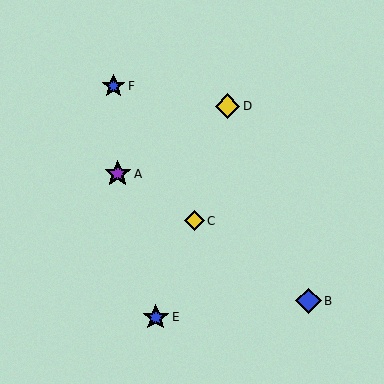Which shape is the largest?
The purple star (labeled A) is the largest.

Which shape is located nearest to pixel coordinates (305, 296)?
The blue diamond (labeled B) at (309, 301) is nearest to that location.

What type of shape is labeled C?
Shape C is a yellow diamond.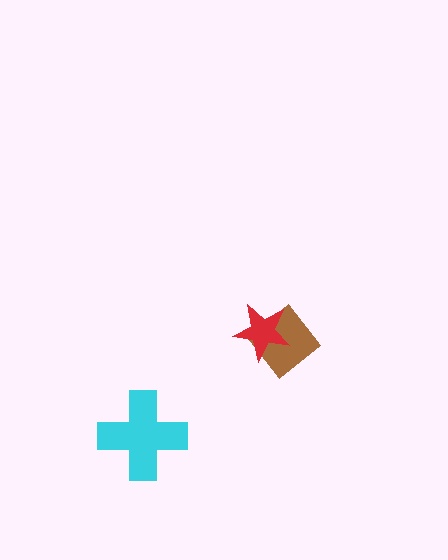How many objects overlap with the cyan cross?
0 objects overlap with the cyan cross.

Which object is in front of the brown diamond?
The red star is in front of the brown diamond.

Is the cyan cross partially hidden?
No, no other shape covers it.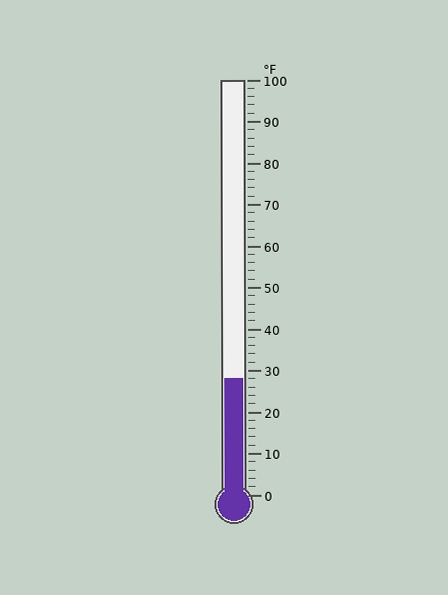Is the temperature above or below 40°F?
The temperature is below 40°F.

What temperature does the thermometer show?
The thermometer shows approximately 28°F.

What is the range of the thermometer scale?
The thermometer scale ranges from 0°F to 100°F.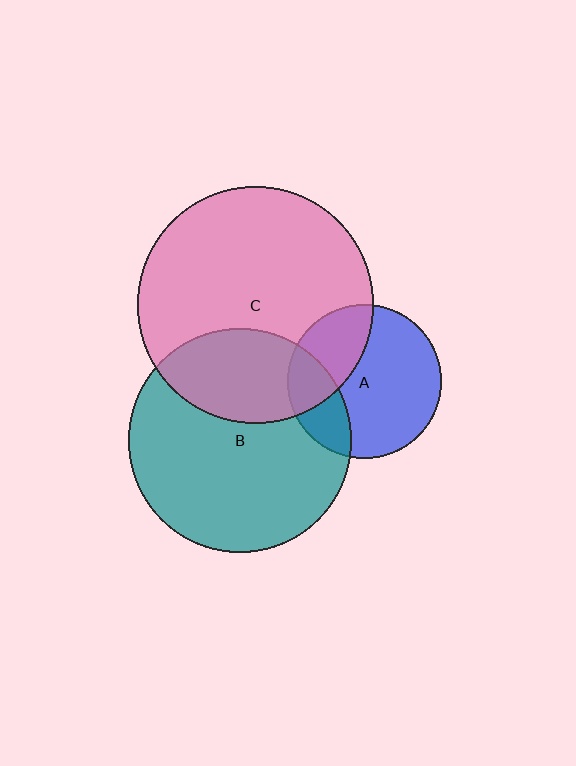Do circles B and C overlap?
Yes.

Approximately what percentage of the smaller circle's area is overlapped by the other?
Approximately 30%.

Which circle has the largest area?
Circle C (pink).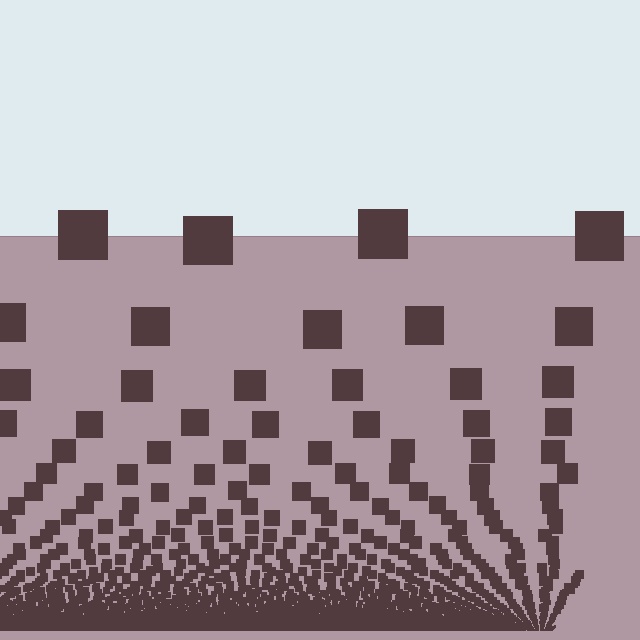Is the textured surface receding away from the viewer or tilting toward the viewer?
The surface appears to tilt toward the viewer. Texture elements get larger and sparser toward the top.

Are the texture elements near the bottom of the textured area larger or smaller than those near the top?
Smaller. The gradient is inverted — elements near the bottom are smaller and denser.